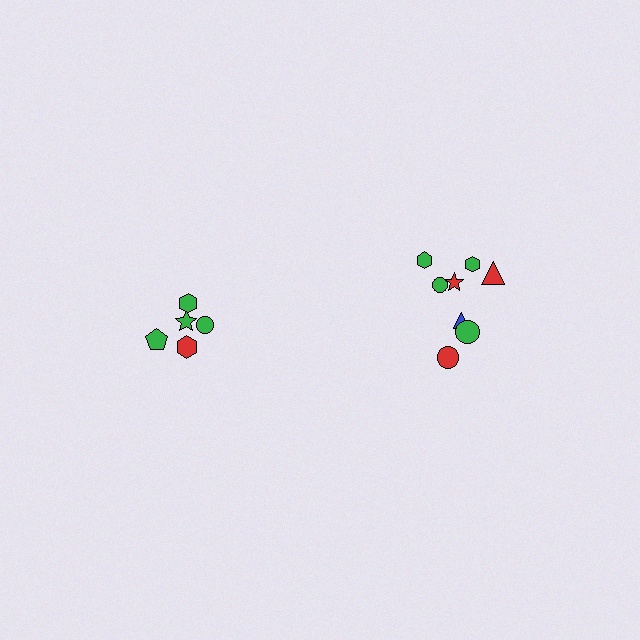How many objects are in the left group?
There are 5 objects.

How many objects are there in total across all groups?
There are 13 objects.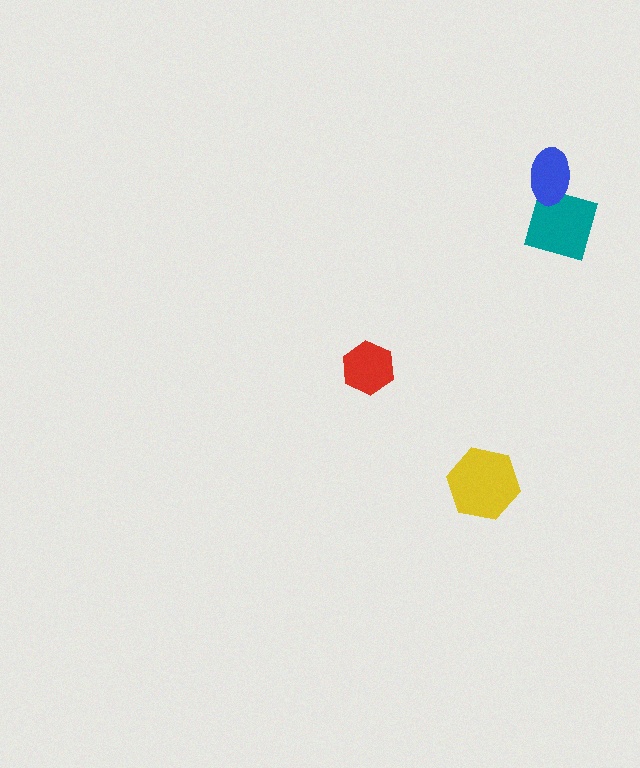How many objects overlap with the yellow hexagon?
0 objects overlap with the yellow hexagon.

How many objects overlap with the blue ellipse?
1 object overlaps with the blue ellipse.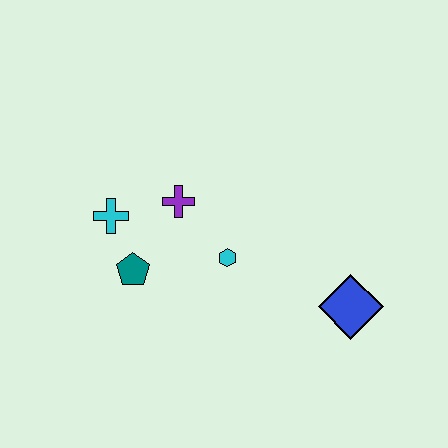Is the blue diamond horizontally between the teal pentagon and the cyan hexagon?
No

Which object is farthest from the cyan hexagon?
The blue diamond is farthest from the cyan hexagon.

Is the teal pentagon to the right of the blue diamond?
No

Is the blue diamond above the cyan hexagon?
No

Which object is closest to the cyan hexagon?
The purple cross is closest to the cyan hexagon.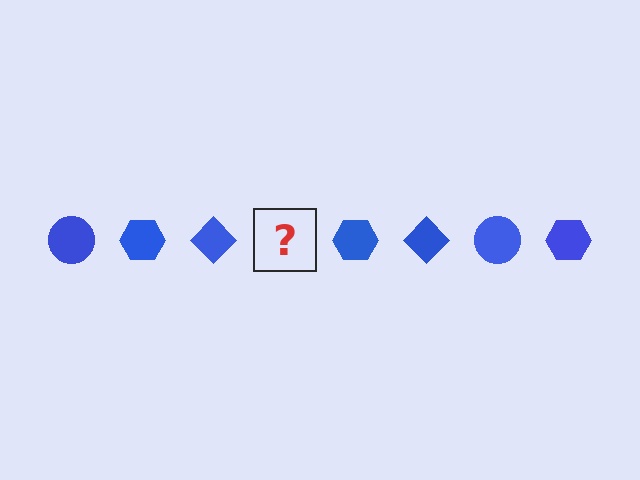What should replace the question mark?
The question mark should be replaced with a blue circle.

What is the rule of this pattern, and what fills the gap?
The rule is that the pattern cycles through circle, hexagon, diamond shapes in blue. The gap should be filled with a blue circle.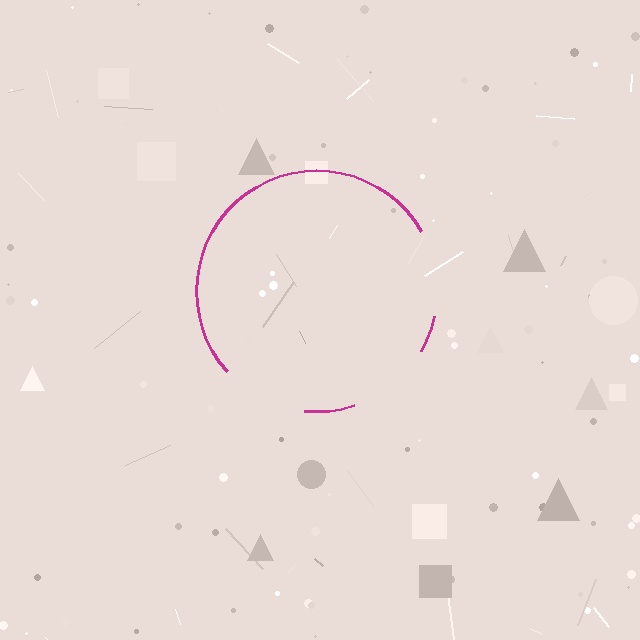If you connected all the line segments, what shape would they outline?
They would outline a circle.